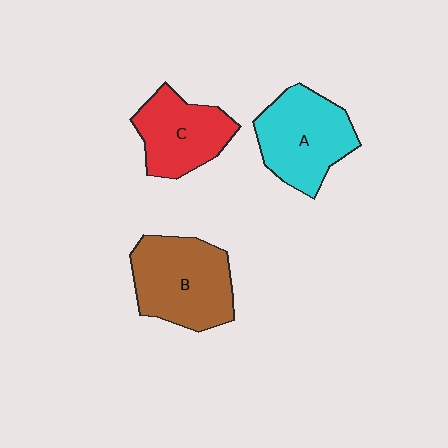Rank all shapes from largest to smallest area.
From largest to smallest: B (brown), A (cyan), C (red).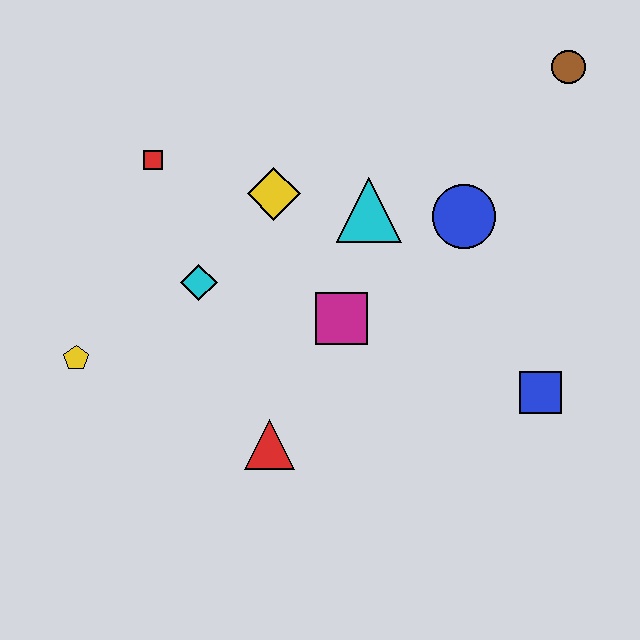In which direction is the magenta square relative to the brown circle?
The magenta square is below the brown circle.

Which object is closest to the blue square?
The blue circle is closest to the blue square.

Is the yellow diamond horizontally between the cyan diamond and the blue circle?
Yes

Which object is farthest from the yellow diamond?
The blue square is farthest from the yellow diamond.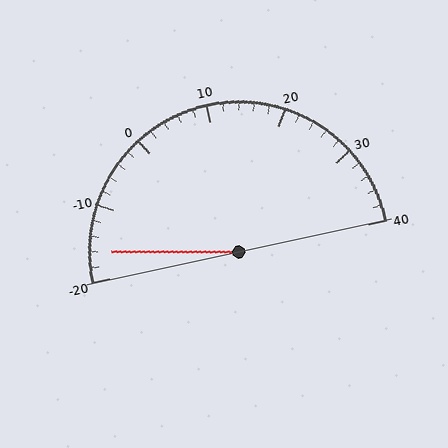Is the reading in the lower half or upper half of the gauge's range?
The reading is in the lower half of the range (-20 to 40).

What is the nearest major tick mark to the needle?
The nearest major tick mark is -20.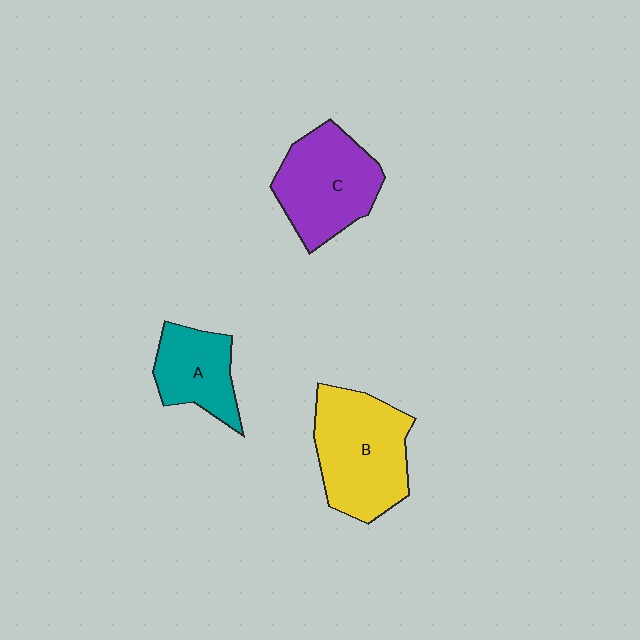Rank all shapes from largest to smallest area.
From largest to smallest: B (yellow), C (purple), A (teal).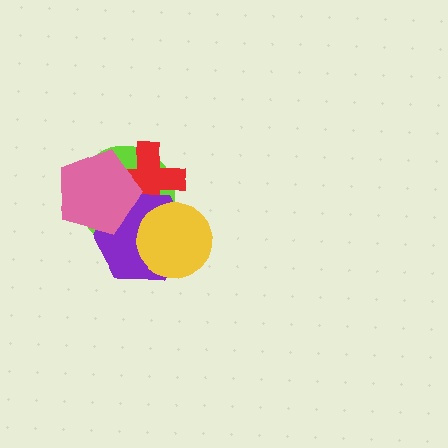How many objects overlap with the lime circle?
4 objects overlap with the lime circle.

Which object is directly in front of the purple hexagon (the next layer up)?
The yellow circle is directly in front of the purple hexagon.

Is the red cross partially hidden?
Yes, it is partially covered by another shape.